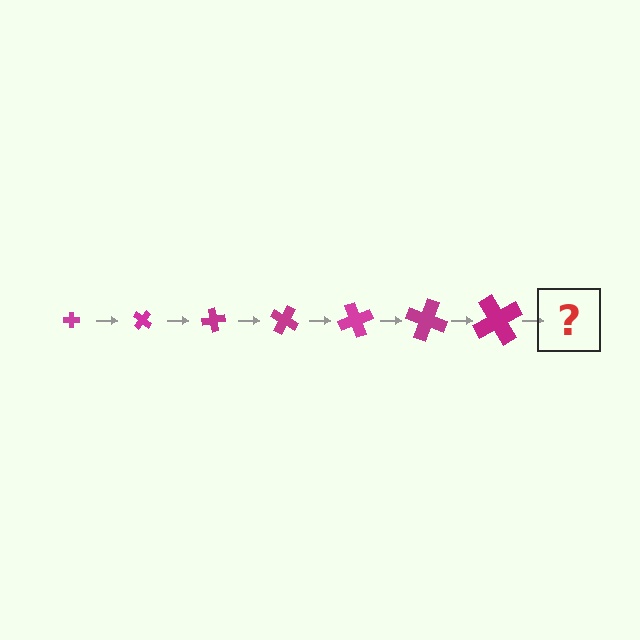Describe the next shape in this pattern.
It should be a cross, larger than the previous one and rotated 280 degrees from the start.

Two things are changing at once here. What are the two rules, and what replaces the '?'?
The two rules are that the cross grows larger each step and it rotates 40 degrees each step. The '?' should be a cross, larger than the previous one and rotated 280 degrees from the start.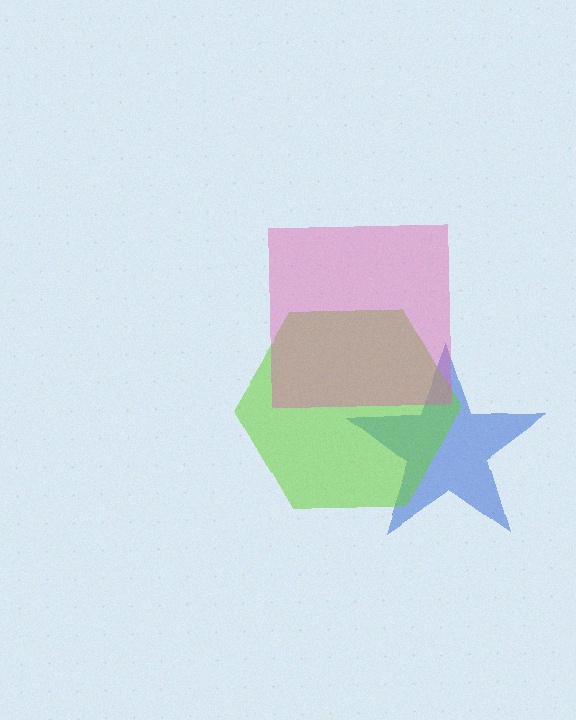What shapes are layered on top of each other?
The layered shapes are: a blue star, a lime hexagon, a pink square.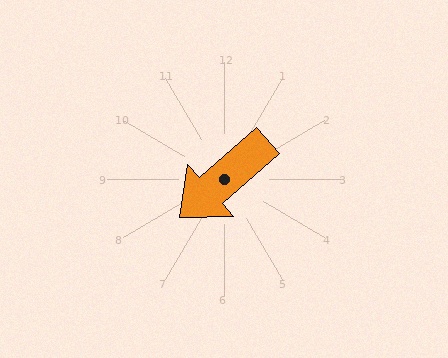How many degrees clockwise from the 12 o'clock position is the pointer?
Approximately 229 degrees.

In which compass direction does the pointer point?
Southwest.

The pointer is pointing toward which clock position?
Roughly 8 o'clock.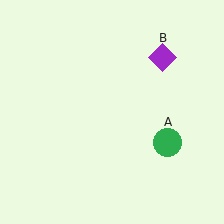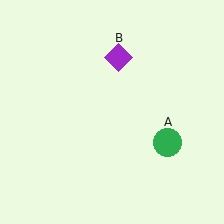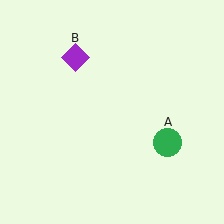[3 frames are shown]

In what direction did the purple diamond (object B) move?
The purple diamond (object B) moved left.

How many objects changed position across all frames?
1 object changed position: purple diamond (object B).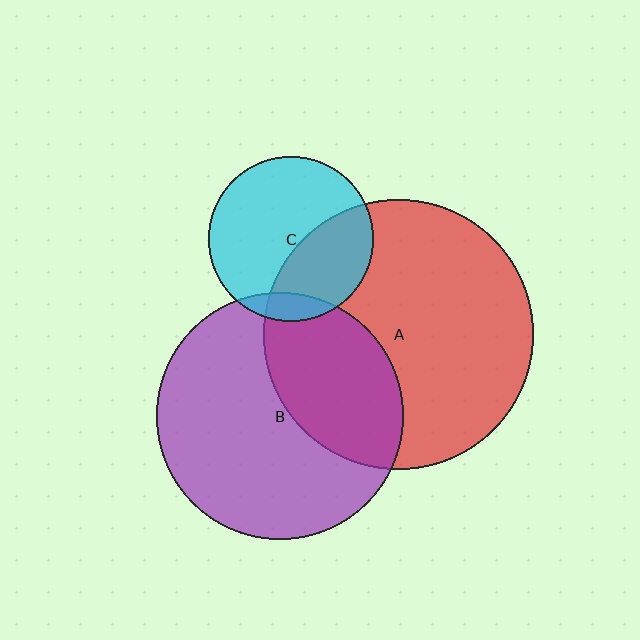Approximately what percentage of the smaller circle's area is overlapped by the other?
Approximately 35%.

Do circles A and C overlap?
Yes.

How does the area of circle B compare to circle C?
Approximately 2.2 times.